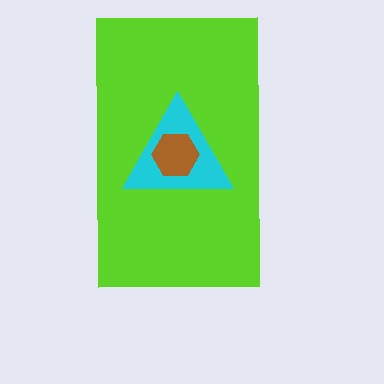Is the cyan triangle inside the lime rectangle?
Yes.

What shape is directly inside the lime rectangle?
The cyan triangle.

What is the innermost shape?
The brown hexagon.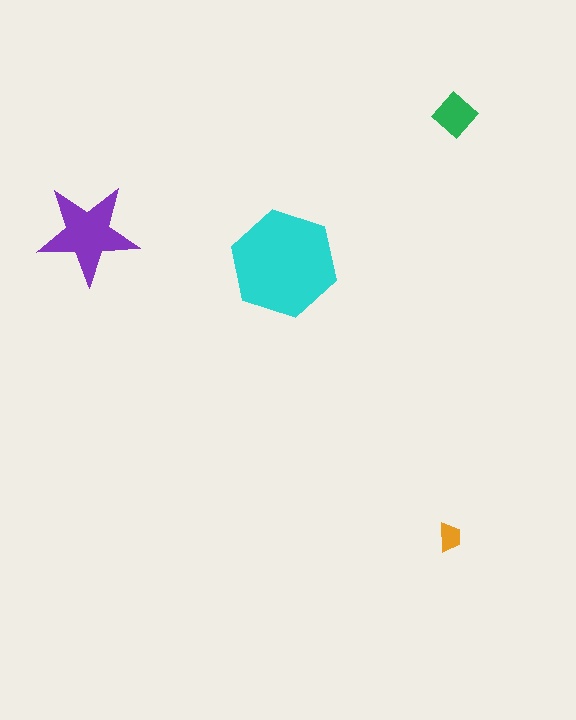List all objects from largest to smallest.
The cyan hexagon, the purple star, the green diamond, the orange trapezoid.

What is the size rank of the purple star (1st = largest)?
2nd.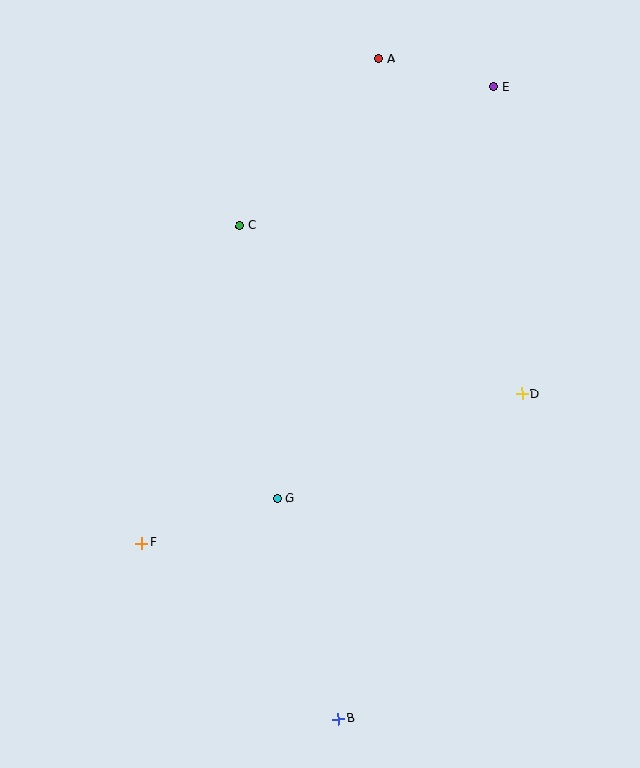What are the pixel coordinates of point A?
Point A is at (379, 59).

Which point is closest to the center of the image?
Point G at (277, 499) is closest to the center.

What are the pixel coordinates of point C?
Point C is at (240, 225).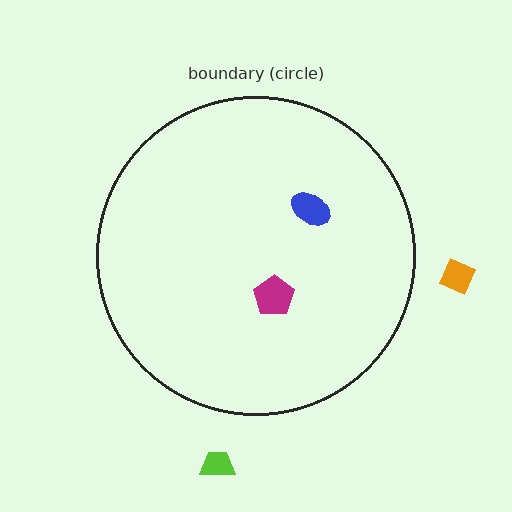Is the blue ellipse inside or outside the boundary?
Inside.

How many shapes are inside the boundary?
2 inside, 2 outside.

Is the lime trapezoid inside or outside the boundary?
Outside.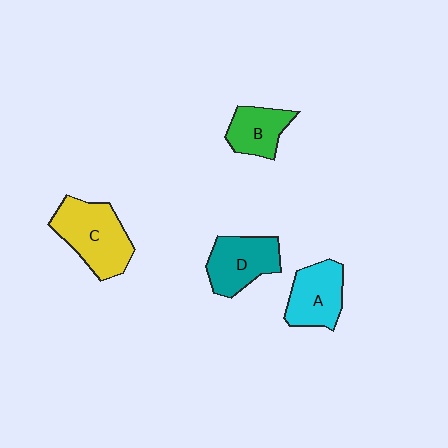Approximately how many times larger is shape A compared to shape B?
Approximately 1.2 times.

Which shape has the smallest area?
Shape B (green).